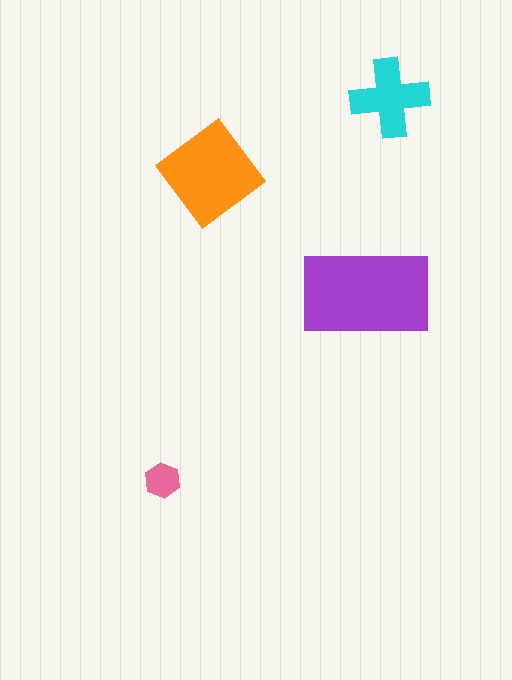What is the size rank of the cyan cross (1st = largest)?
3rd.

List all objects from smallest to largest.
The pink hexagon, the cyan cross, the orange diamond, the purple rectangle.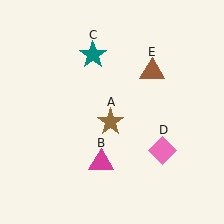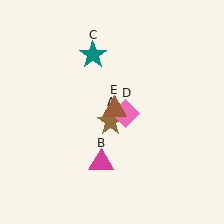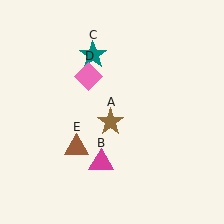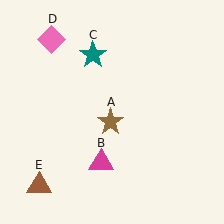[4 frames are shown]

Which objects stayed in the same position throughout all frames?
Brown star (object A) and magenta triangle (object B) and teal star (object C) remained stationary.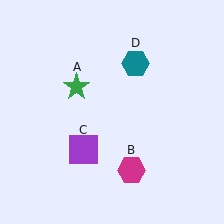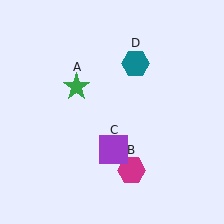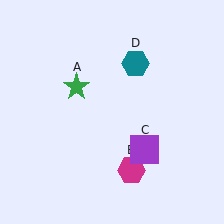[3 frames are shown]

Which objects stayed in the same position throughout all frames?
Green star (object A) and magenta hexagon (object B) and teal hexagon (object D) remained stationary.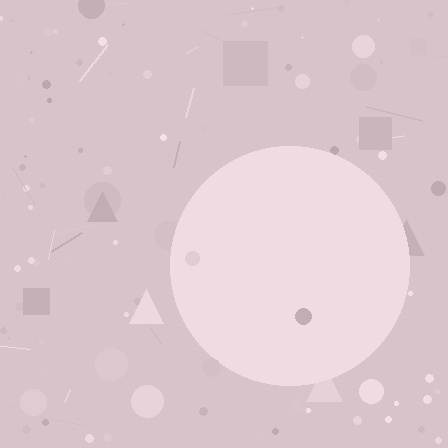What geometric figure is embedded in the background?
A circle is embedded in the background.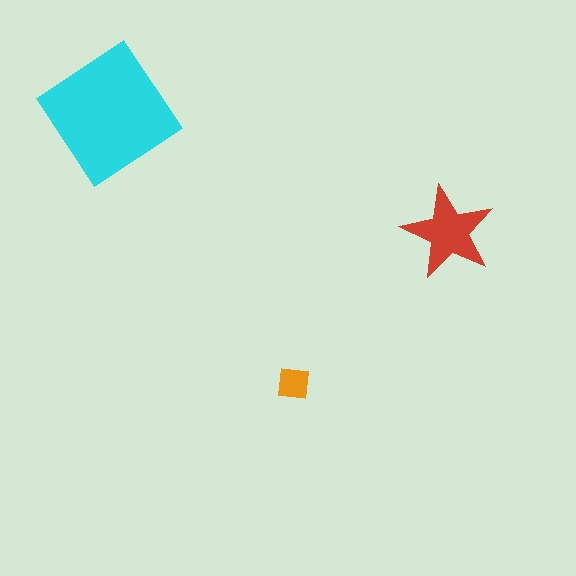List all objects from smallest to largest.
The orange square, the red star, the cyan diamond.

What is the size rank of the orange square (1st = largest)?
3rd.